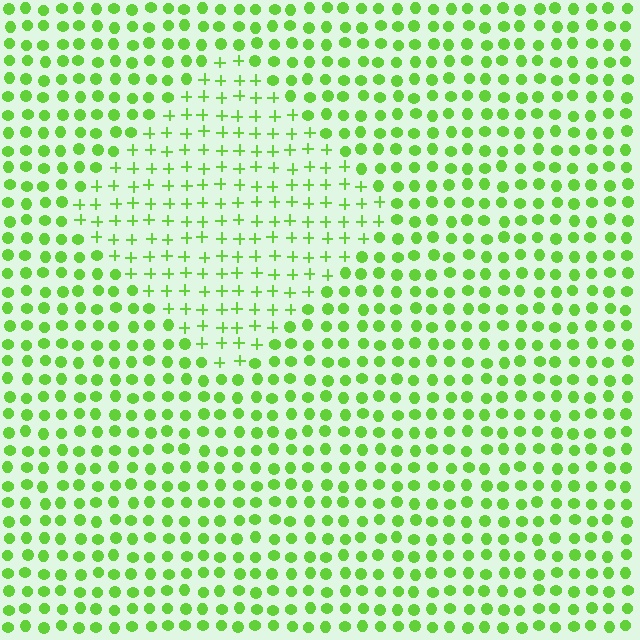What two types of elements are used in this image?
The image uses plus signs inside the diamond region and circles outside it.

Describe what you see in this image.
The image is filled with small lime elements arranged in a uniform grid. A diamond-shaped region contains plus signs, while the surrounding area contains circles. The boundary is defined purely by the change in element shape.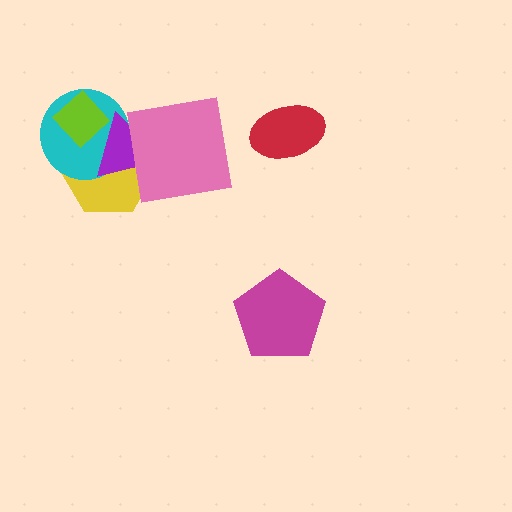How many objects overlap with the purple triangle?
4 objects overlap with the purple triangle.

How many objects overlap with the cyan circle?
3 objects overlap with the cyan circle.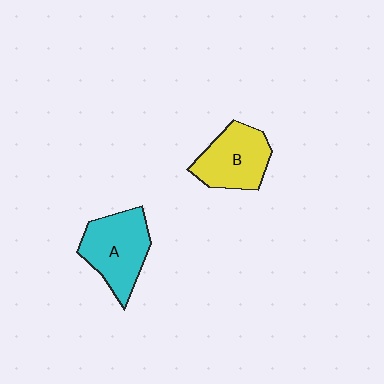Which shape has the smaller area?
Shape B (yellow).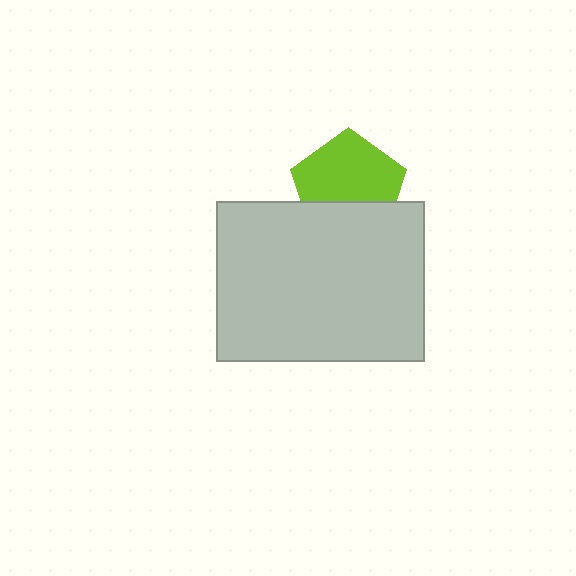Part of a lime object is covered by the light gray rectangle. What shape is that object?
It is a pentagon.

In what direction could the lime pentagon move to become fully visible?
The lime pentagon could move up. That would shift it out from behind the light gray rectangle entirely.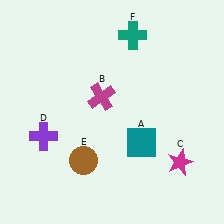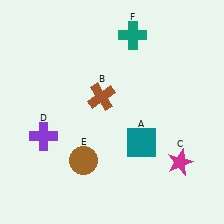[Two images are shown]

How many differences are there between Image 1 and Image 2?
There is 1 difference between the two images.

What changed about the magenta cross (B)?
In Image 1, B is magenta. In Image 2, it changed to brown.